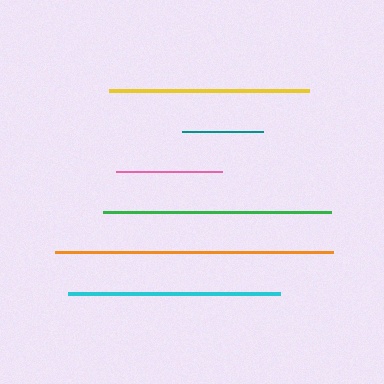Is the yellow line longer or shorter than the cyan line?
The cyan line is longer than the yellow line.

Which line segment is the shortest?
The teal line is the shortest at approximately 80 pixels.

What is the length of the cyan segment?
The cyan segment is approximately 212 pixels long.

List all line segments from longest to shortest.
From longest to shortest: orange, green, cyan, yellow, pink, teal.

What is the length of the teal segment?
The teal segment is approximately 80 pixels long.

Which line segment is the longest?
The orange line is the longest at approximately 278 pixels.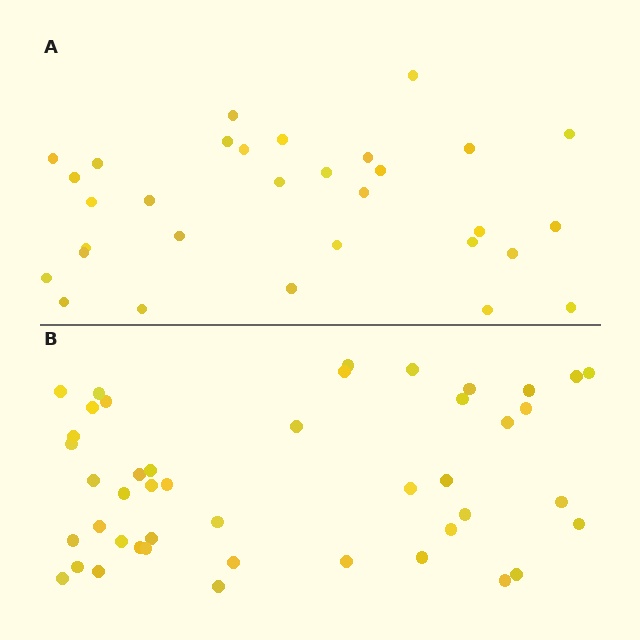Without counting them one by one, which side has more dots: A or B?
Region B (the bottom region) has more dots.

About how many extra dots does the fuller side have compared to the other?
Region B has approximately 15 more dots than region A.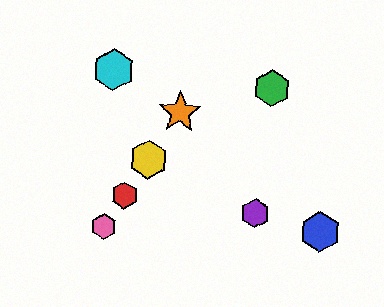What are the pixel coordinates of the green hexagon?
The green hexagon is at (272, 88).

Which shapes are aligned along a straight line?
The red hexagon, the yellow hexagon, the orange star, the pink hexagon are aligned along a straight line.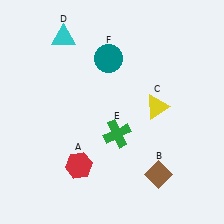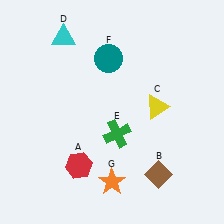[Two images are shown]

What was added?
An orange star (G) was added in Image 2.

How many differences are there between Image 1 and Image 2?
There is 1 difference between the two images.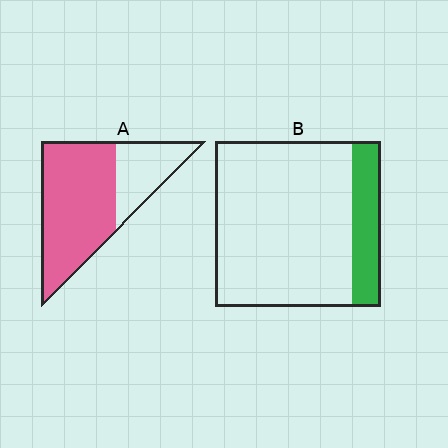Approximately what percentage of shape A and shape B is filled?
A is approximately 70% and B is approximately 15%.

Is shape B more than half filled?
No.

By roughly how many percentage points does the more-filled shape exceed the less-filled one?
By roughly 55 percentage points (A over B).